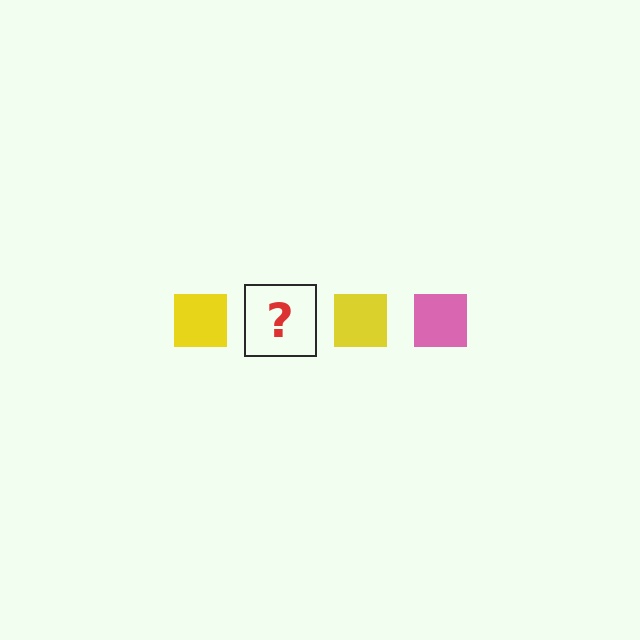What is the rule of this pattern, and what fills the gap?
The rule is that the pattern cycles through yellow, pink squares. The gap should be filled with a pink square.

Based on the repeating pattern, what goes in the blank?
The blank should be a pink square.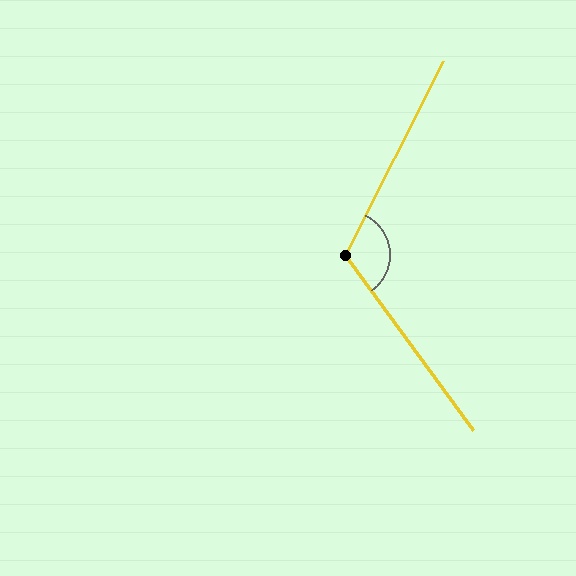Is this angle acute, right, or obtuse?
It is obtuse.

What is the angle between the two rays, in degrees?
Approximately 117 degrees.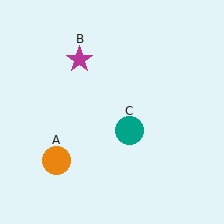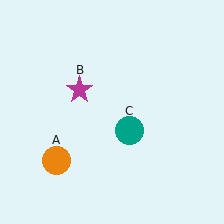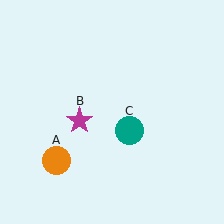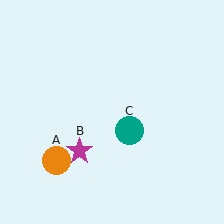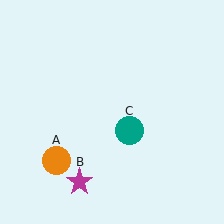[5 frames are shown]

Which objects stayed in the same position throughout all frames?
Orange circle (object A) and teal circle (object C) remained stationary.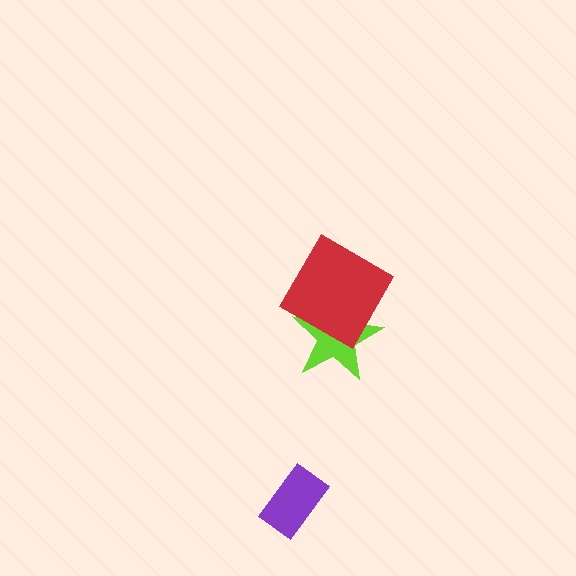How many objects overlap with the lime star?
1 object overlaps with the lime star.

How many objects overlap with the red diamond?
1 object overlaps with the red diamond.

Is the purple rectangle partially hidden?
No, no other shape covers it.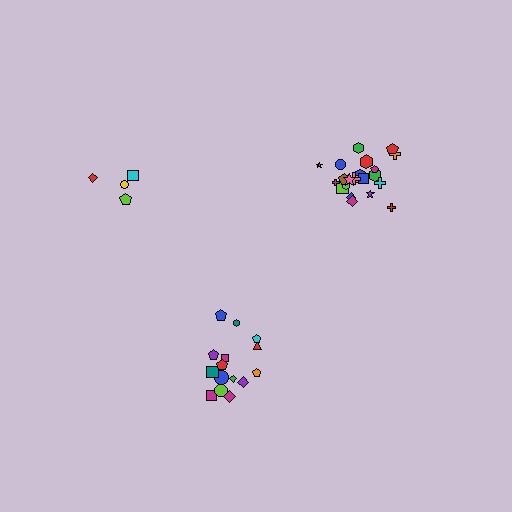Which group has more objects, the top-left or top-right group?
The top-right group.